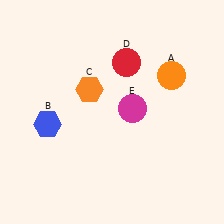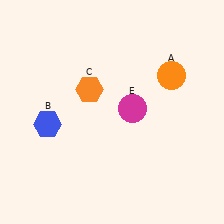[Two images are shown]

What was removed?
The red circle (D) was removed in Image 2.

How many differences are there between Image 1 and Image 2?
There is 1 difference between the two images.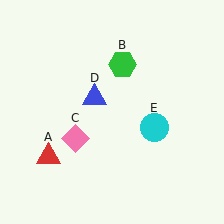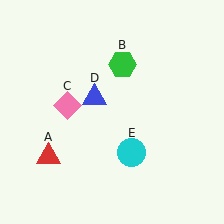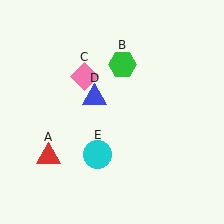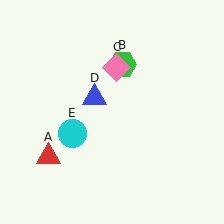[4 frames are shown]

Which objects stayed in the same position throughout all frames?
Red triangle (object A) and green hexagon (object B) and blue triangle (object D) remained stationary.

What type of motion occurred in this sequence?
The pink diamond (object C), cyan circle (object E) rotated clockwise around the center of the scene.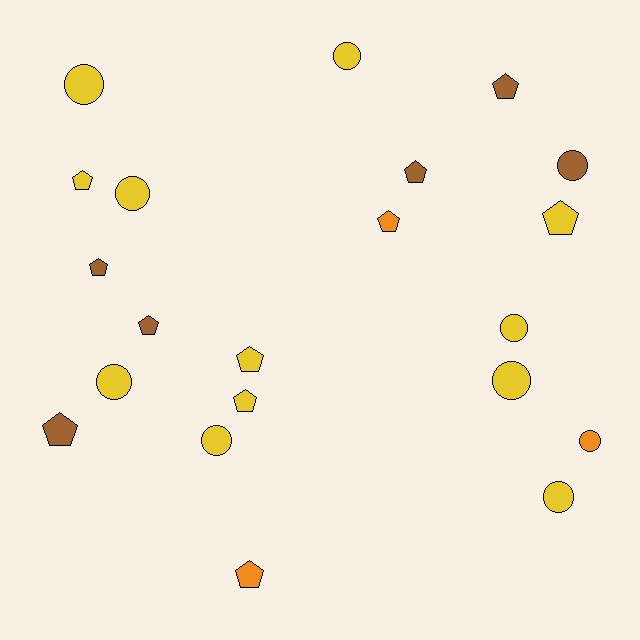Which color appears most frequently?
Yellow, with 12 objects.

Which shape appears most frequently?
Pentagon, with 11 objects.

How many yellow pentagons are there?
There are 4 yellow pentagons.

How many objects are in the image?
There are 21 objects.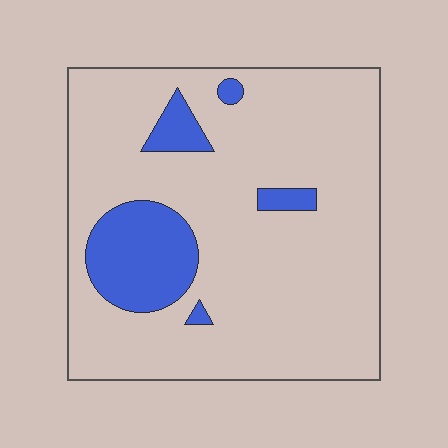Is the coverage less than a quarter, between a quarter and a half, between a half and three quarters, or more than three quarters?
Less than a quarter.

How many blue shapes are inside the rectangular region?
5.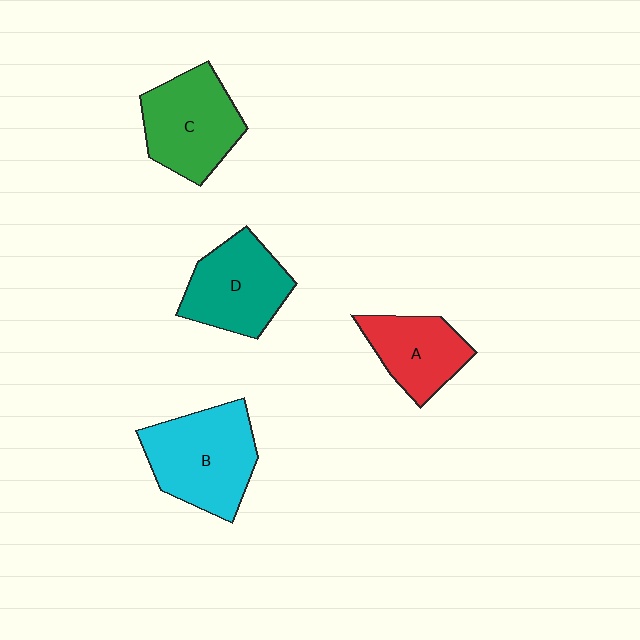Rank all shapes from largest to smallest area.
From largest to smallest: B (cyan), C (green), D (teal), A (red).